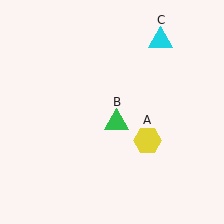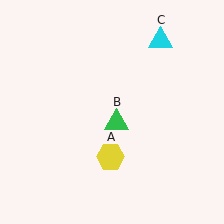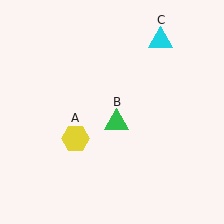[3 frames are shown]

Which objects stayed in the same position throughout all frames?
Green triangle (object B) and cyan triangle (object C) remained stationary.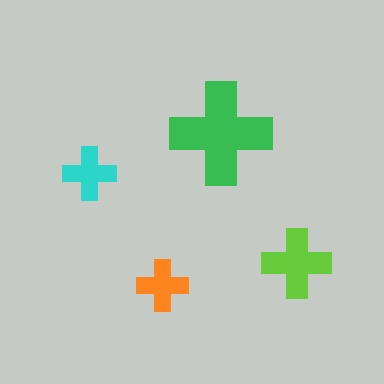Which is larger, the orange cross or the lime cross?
The lime one.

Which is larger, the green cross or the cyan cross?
The green one.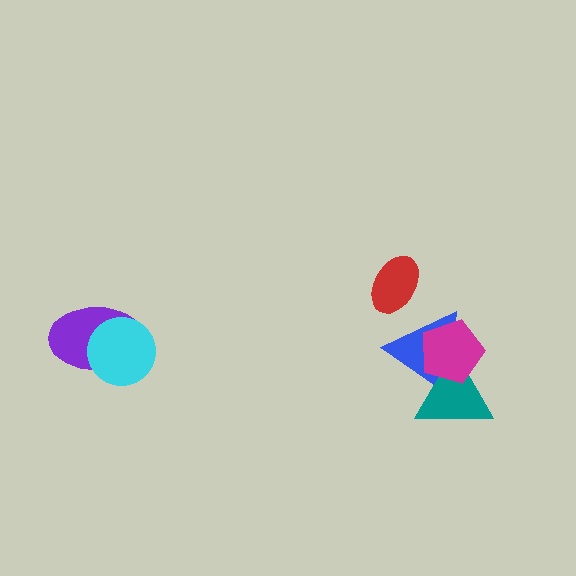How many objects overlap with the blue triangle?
2 objects overlap with the blue triangle.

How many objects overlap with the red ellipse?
0 objects overlap with the red ellipse.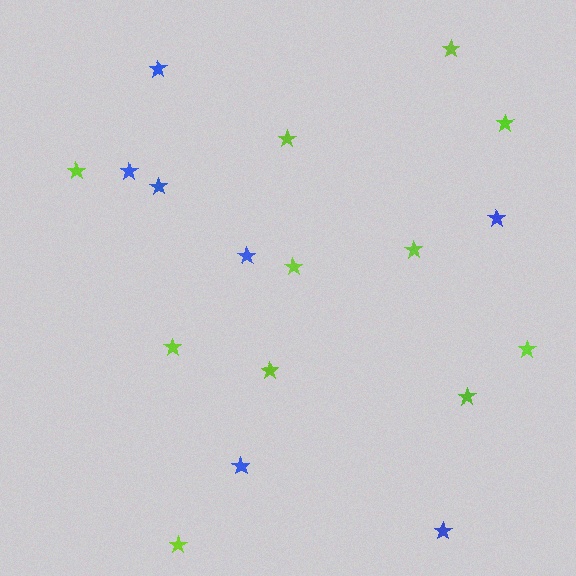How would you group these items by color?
There are 2 groups: one group of lime stars (11) and one group of blue stars (7).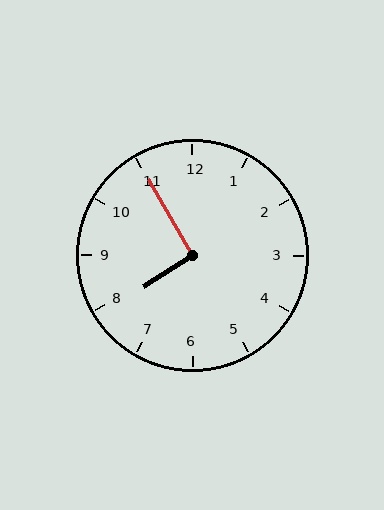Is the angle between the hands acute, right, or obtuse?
It is right.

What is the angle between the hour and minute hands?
Approximately 92 degrees.